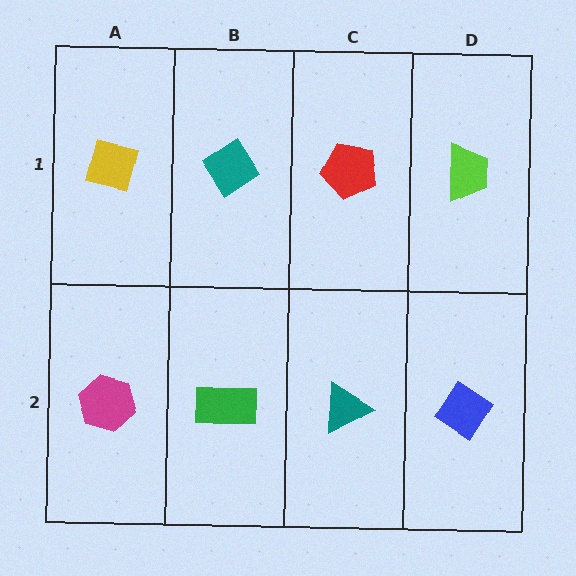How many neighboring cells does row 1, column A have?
2.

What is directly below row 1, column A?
A magenta hexagon.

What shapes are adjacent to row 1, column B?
A green rectangle (row 2, column B), a yellow square (row 1, column A), a red pentagon (row 1, column C).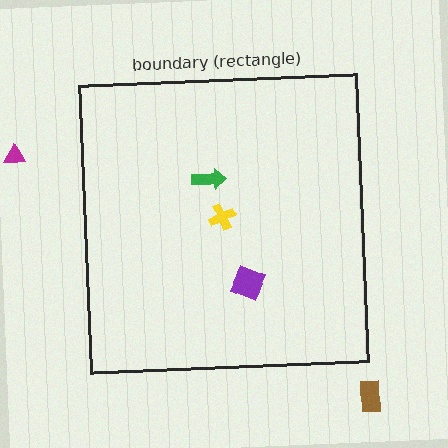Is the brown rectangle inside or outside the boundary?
Outside.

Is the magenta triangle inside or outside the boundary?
Outside.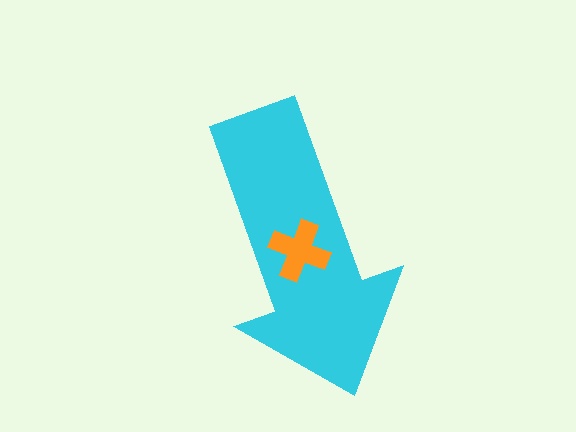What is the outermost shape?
The cyan arrow.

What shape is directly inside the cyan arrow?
The orange cross.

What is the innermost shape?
The orange cross.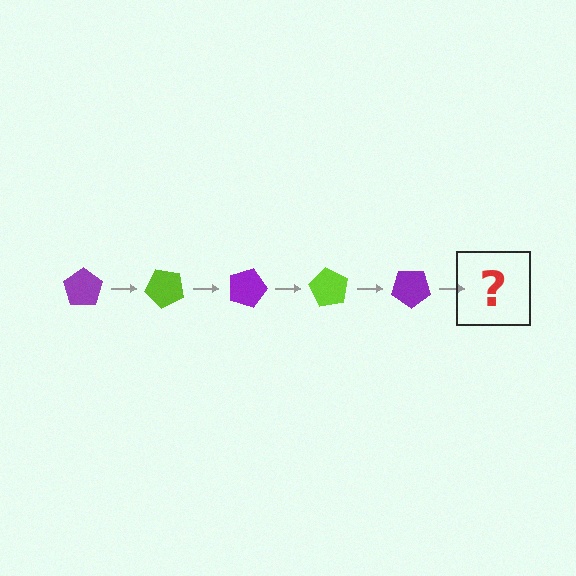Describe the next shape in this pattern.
It should be a lime pentagon, rotated 225 degrees from the start.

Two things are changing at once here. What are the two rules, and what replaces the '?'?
The two rules are that it rotates 45 degrees each step and the color cycles through purple and lime. The '?' should be a lime pentagon, rotated 225 degrees from the start.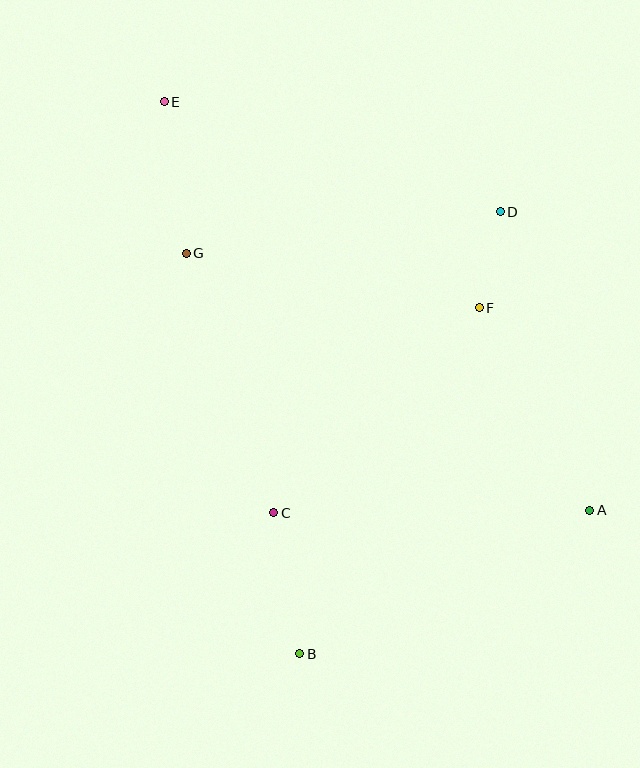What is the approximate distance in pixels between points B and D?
The distance between B and D is approximately 486 pixels.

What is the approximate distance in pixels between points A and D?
The distance between A and D is approximately 312 pixels.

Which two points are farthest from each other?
Points A and E are farthest from each other.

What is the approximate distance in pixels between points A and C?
The distance between A and C is approximately 316 pixels.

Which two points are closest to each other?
Points D and F are closest to each other.